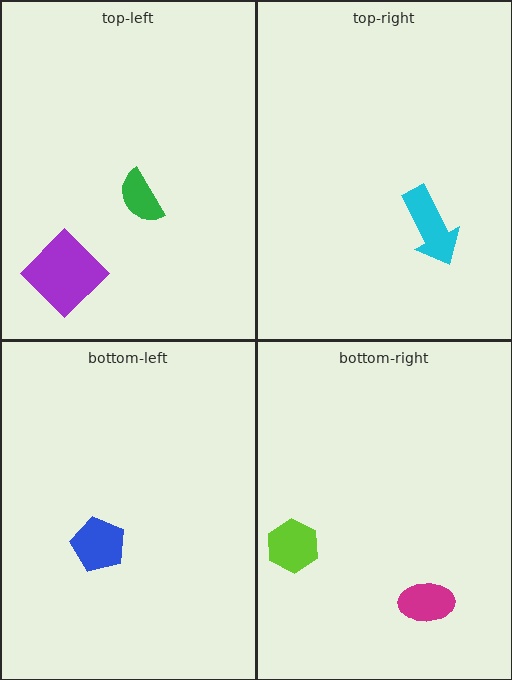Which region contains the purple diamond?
The top-left region.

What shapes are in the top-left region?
The green semicircle, the purple diamond.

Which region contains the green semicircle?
The top-left region.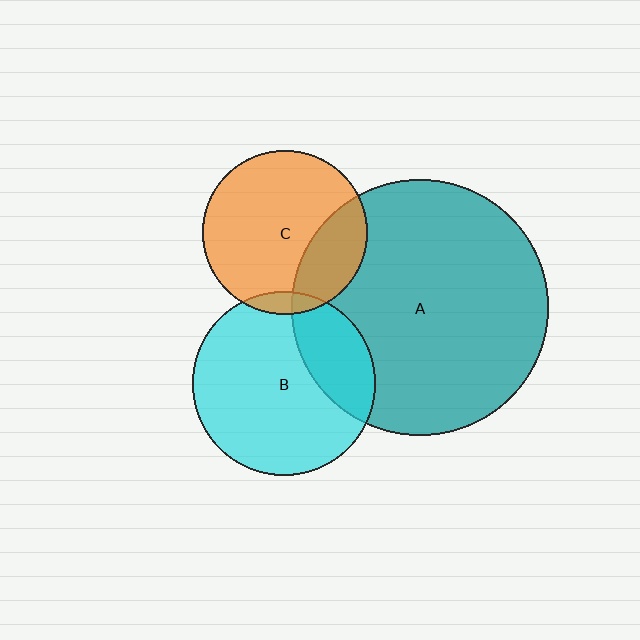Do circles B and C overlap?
Yes.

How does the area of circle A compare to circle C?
Approximately 2.4 times.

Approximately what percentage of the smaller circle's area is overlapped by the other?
Approximately 5%.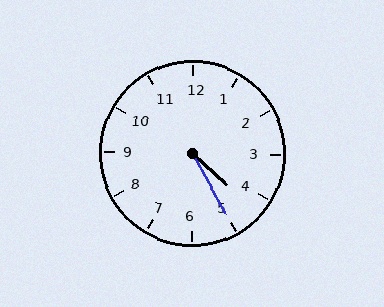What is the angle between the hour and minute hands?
Approximately 18 degrees.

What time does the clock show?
4:25.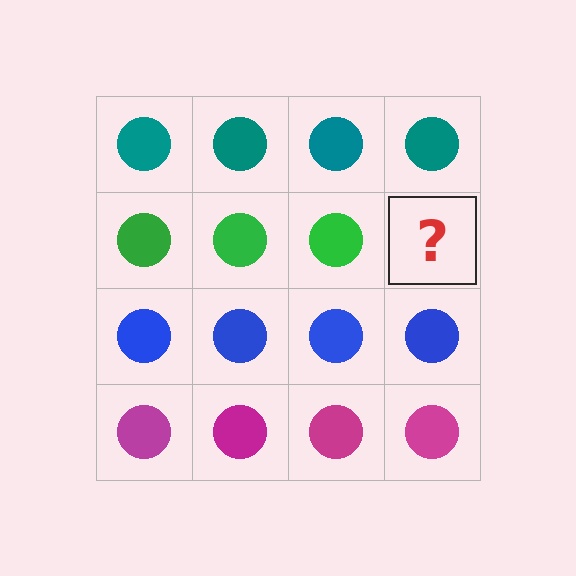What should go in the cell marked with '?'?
The missing cell should contain a green circle.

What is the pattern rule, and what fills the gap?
The rule is that each row has a consistent color. The gap should be filled with a green circle.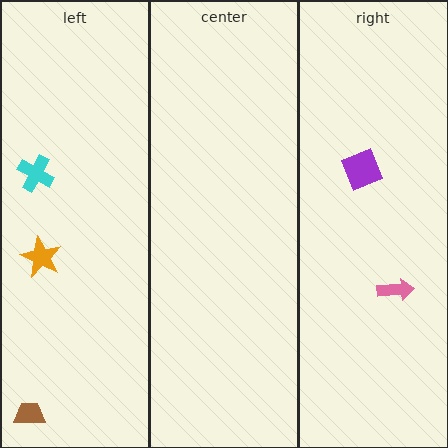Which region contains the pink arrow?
The right region.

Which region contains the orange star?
The left region.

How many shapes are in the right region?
2.